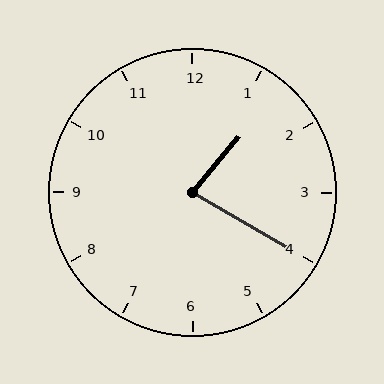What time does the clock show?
1:20.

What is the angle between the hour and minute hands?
Approximately 80 degrees.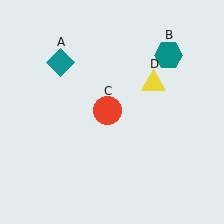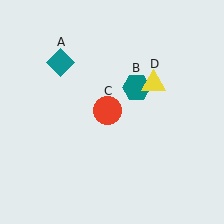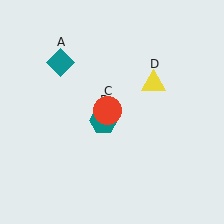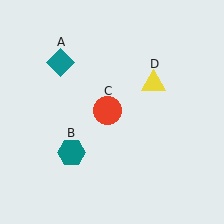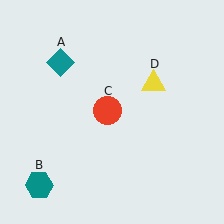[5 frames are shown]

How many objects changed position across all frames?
1 object changed position: teal hexagon (object B).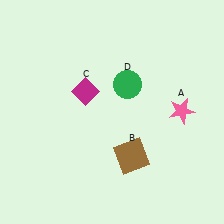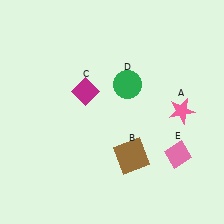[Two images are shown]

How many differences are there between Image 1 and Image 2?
There is 1 difference between the two images.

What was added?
A pink diamond (E) was added in Image 2.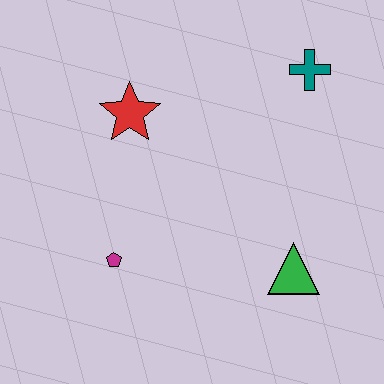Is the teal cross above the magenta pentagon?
Yes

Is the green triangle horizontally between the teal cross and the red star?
Yes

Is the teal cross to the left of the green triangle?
No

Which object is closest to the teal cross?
The red star is closest to the teal cross.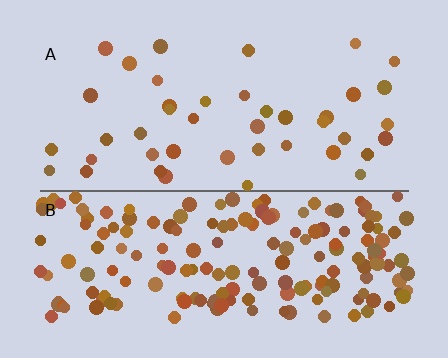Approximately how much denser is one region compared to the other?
Approximately 4.2× — region B over region A.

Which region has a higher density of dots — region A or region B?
B (the bottom).